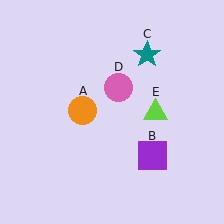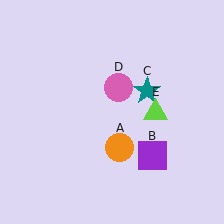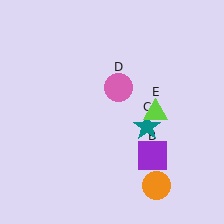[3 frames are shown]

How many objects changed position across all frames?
2 objects changed position: orange circle (object A), teal star (object C).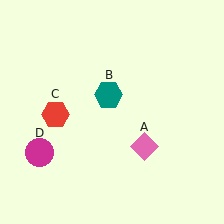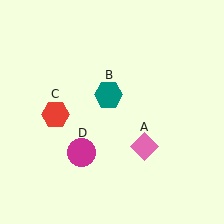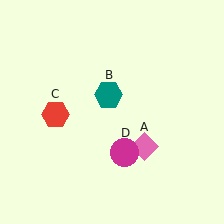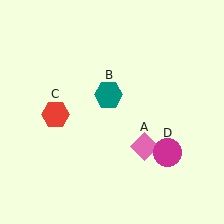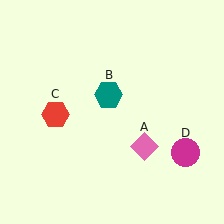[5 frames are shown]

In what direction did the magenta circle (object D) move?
The magenta circle (object D) moved right.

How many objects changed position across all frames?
1 object changed position: magenta circle (object D).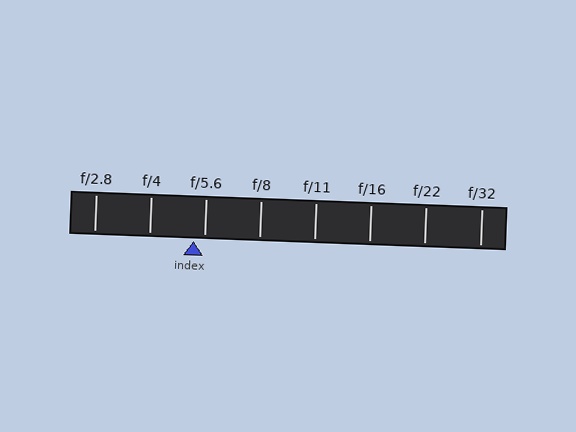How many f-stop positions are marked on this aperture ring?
There are 8 f-stop positions marked.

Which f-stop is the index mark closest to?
The index mark is closest to f/5.6.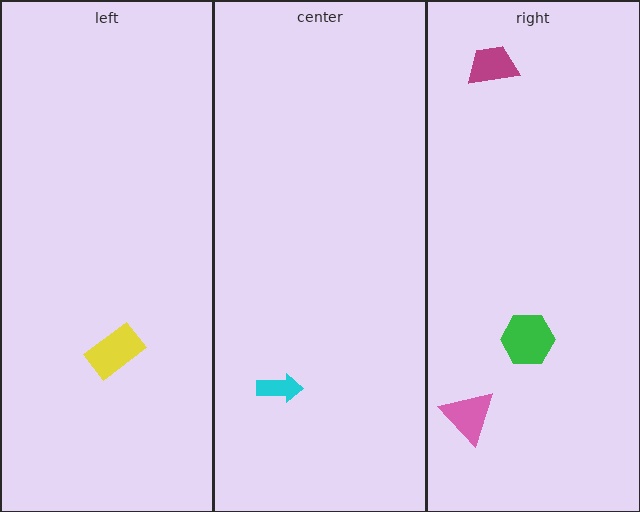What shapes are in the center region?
The cyan arrow.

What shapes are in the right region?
The magenta trapezoid, the pink triangle, the green hexagon.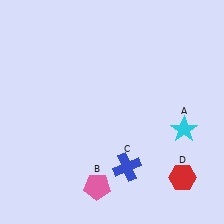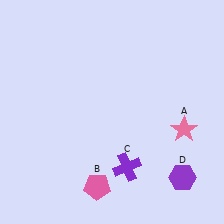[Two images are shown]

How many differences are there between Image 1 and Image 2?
There are 3 differences between the two images.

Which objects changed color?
A changed from cyan to pink. C changed from blue to purple. D changed from red to purple.